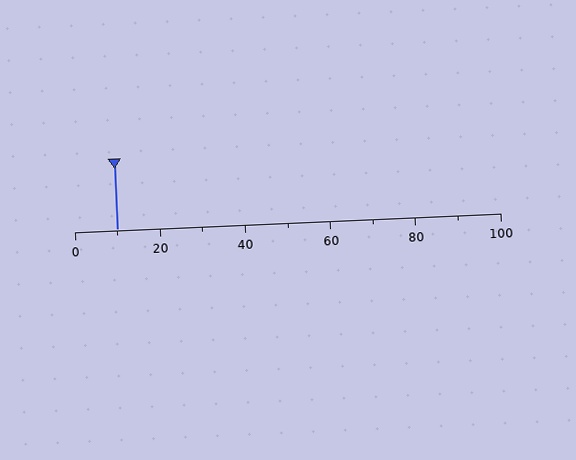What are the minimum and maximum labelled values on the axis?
The axis runs from 0 to 100.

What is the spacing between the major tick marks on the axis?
The major ticks are spaced 20 apart.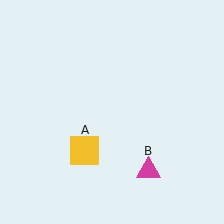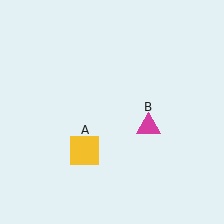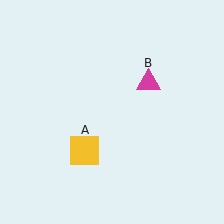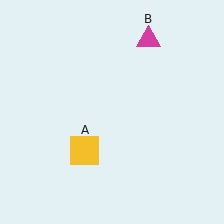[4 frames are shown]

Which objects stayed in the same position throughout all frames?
Yellow square (object A) remained stationary.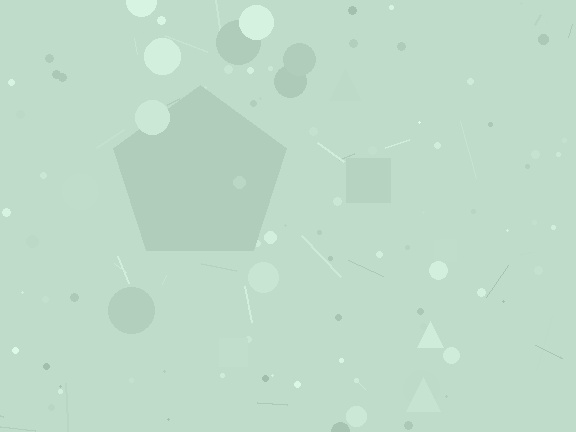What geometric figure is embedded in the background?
A pentagon is embedded in the background.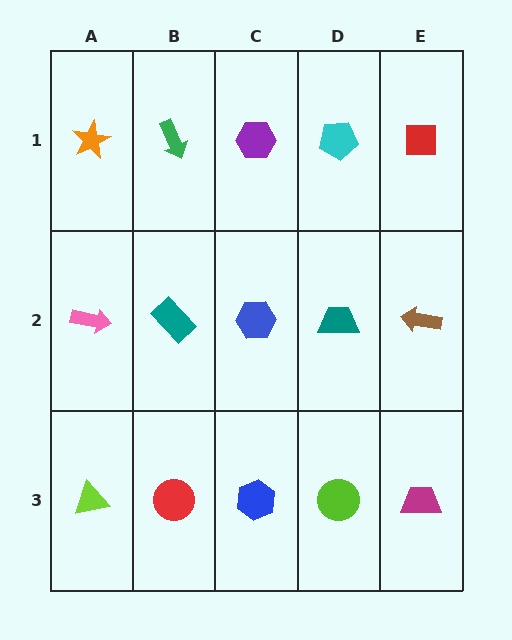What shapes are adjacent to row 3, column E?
A brown arrow (row 2, column E), a lime circle (row 3, column D).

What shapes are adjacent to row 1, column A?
A pink arrow (row 2, column A), a green arrow (row 1, column B).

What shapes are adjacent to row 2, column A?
An orange star (row 1, column A), a lime triangle (row 3, column A), a teal rectangle (row 2, column B).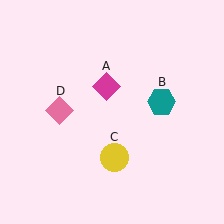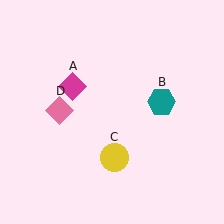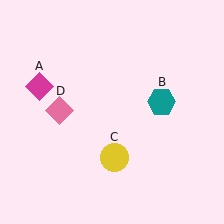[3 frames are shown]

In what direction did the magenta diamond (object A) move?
The magenta diamond (object A) moved left.